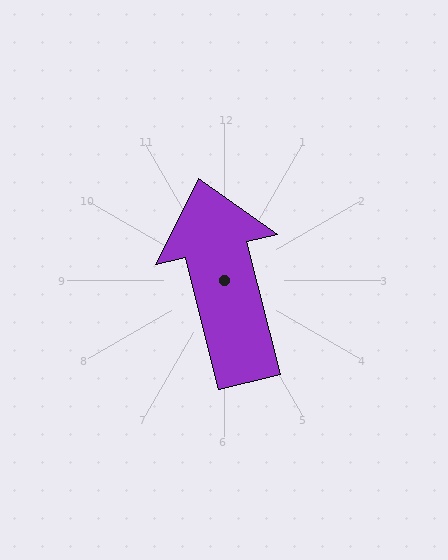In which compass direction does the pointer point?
North.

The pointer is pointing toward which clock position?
Roughly 12 o'clock.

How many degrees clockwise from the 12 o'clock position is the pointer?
Approximately 346 degrees.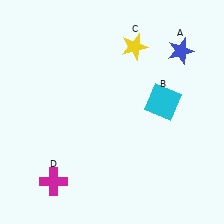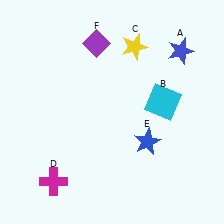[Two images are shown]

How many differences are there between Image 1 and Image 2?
There are 2 differences between the two images.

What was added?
A blue star (E), a purple diamond (F) were added in Image 2.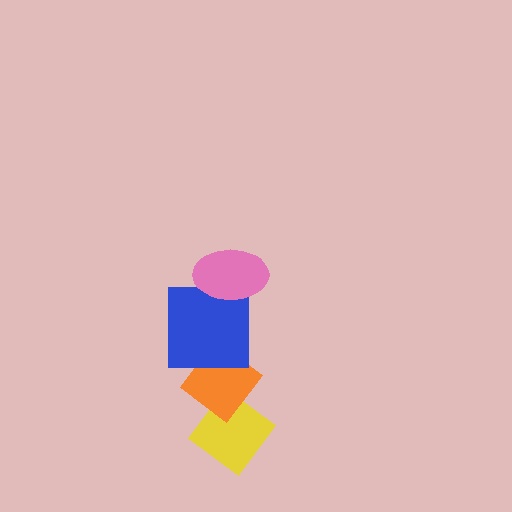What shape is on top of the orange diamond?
The blue square is on top of the orange diamond.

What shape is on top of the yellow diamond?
The orange diamond is on top of the yellow diamond.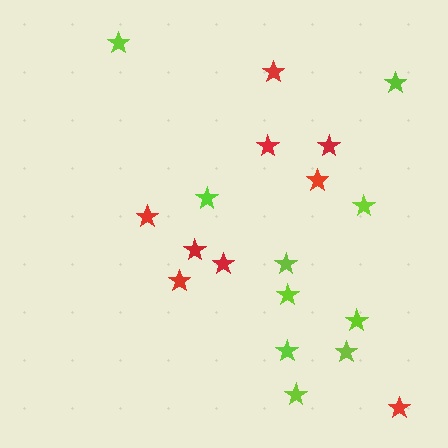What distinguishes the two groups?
There are 2 groups: one group of red stars (9) and one group of lime stars (10).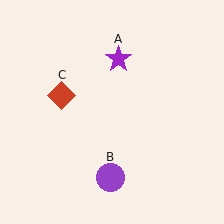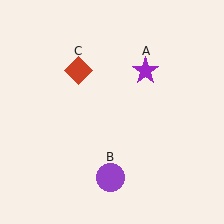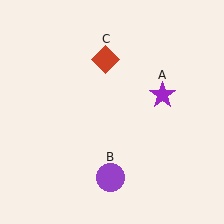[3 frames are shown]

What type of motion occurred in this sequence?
The purple star (object A), red diamond (object C) rotated clockwise around the center of the scene.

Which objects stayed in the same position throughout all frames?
Purple circle (object B) remained stationary.